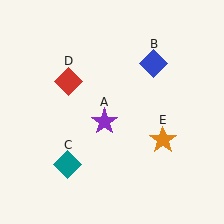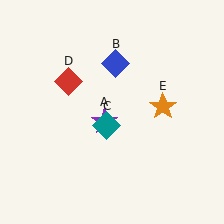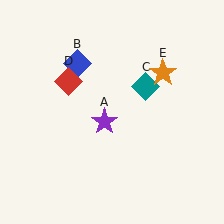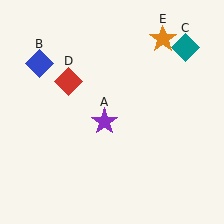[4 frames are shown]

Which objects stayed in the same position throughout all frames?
Purple star (object A) and red diamond (object D) remained stationary.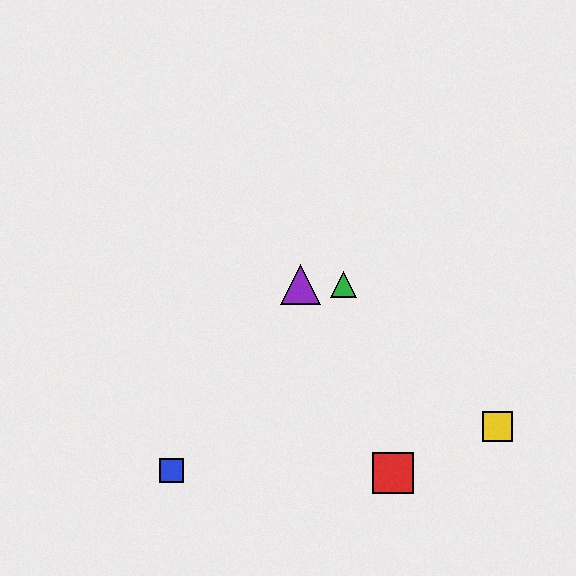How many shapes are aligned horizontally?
2 shapes (the green triangle, the purple triangle) are aligned horizontally.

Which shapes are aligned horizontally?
The green triangle, the purple triangle are aligned horizontally.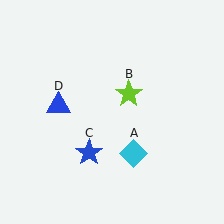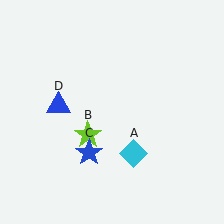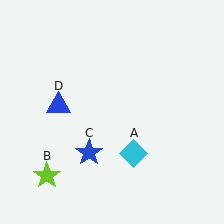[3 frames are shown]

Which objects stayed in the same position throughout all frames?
Cyan diamond (object A) and blue star (object C) and blue triangle (object D) remained stationary.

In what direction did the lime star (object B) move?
The lime star (object B) moved down and to the left.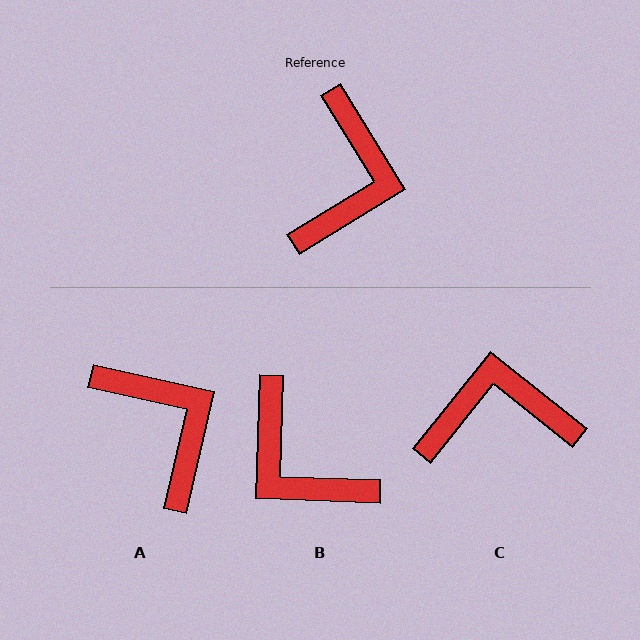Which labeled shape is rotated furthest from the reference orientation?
B, about 123 degrees away.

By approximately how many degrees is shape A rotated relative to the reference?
Approximately 46 degrees counter-clockwise.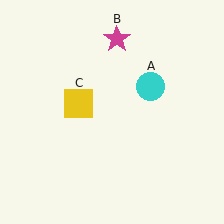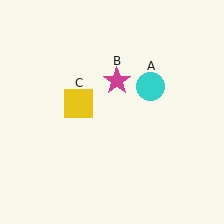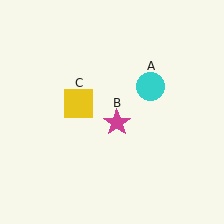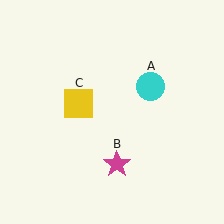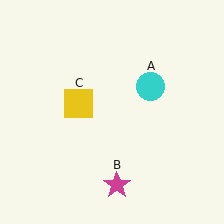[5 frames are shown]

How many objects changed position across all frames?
1 object changed position: magenta star (object B).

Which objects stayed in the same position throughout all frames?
Cyan circle (object A) and yellow square (object C) remained stationary.